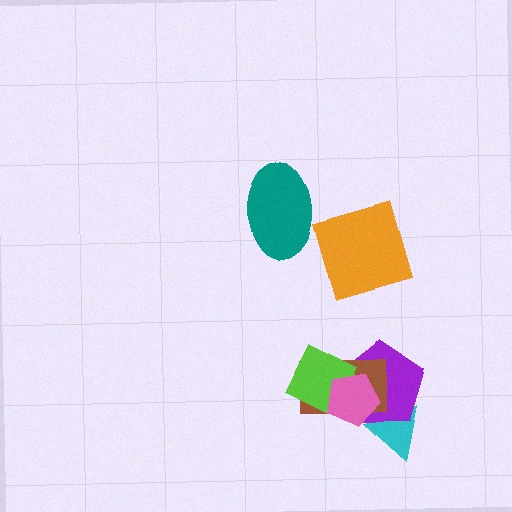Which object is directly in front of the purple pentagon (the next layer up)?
The brown rectangle is directly in front of the purple pentagon.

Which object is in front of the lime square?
The pink pentagon is in front of the lime square.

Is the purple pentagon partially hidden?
Yes, it is partially covered by another shape.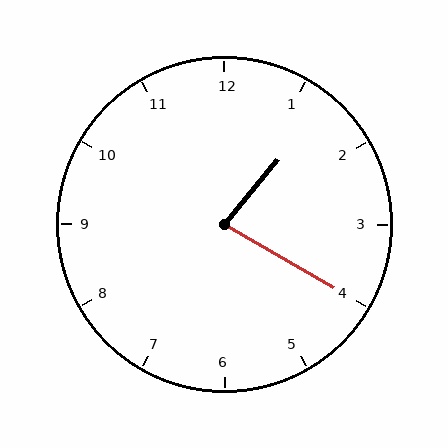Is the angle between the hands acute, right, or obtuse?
It is acute.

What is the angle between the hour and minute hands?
Approximately 80 degrees.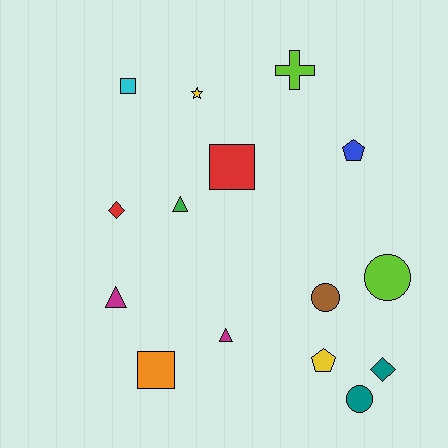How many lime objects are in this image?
There are 2 lime objects.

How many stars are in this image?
There is 1 star.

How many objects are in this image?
There are 15 objects.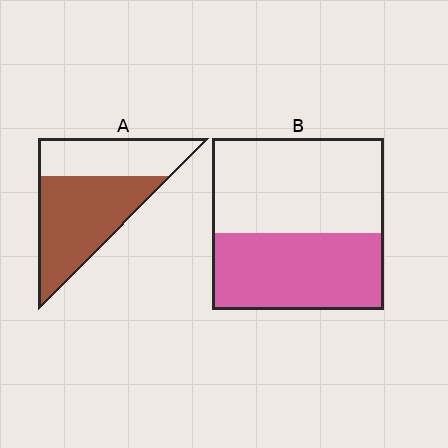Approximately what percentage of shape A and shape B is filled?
A is approximately 60% and B is approximately 45%.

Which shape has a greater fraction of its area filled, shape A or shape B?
Shape A.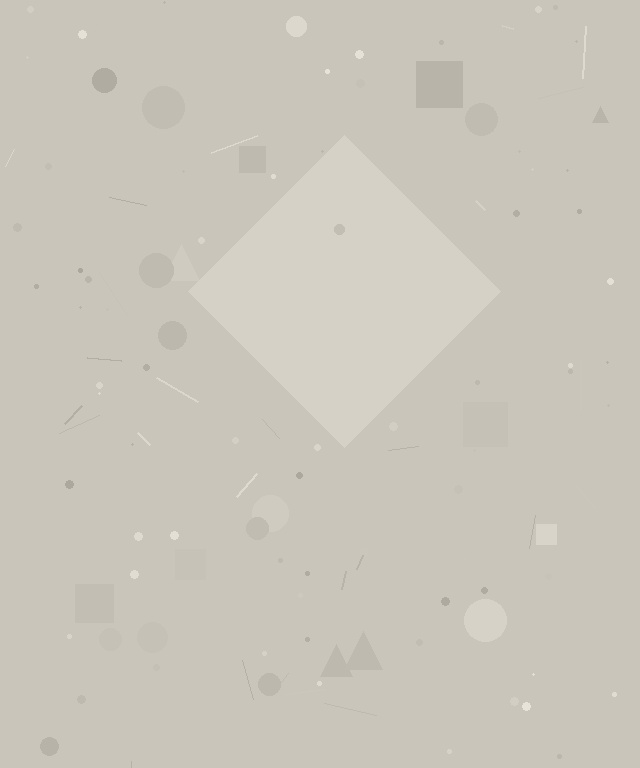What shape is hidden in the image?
A diamond is hidden in the image.